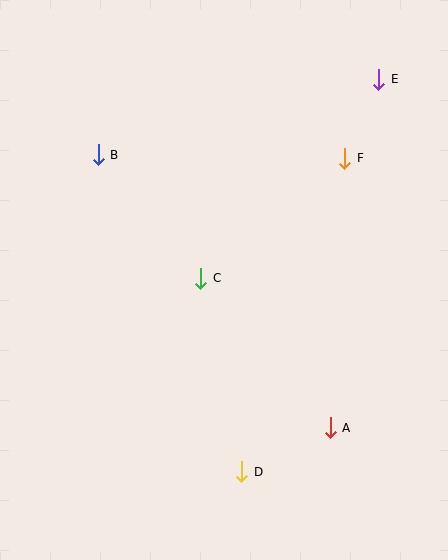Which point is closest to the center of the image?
Point C at (201, 278) is closest to the center.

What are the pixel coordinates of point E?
Point E is at (379, 79).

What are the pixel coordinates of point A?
Point A is at (330, 428).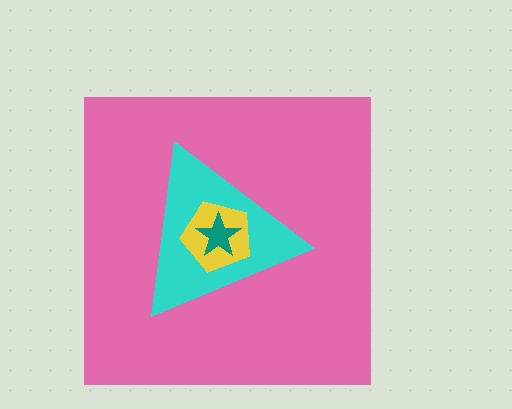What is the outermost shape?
The pink square.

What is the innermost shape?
The teal star.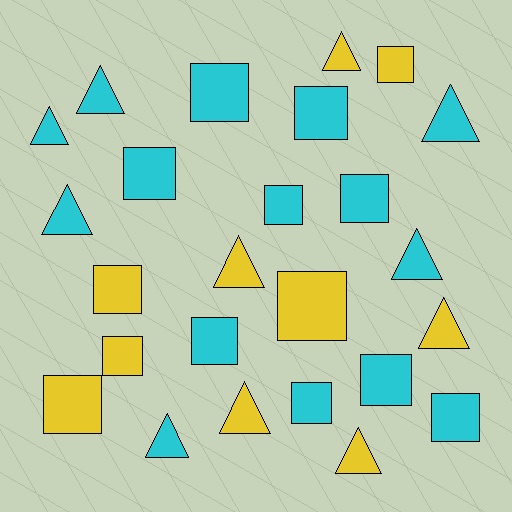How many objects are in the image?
There are 25 objects.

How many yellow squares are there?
There are 5 yellow squares.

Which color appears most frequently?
Cyan, with 15 objects.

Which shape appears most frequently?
Square, with 14 objects.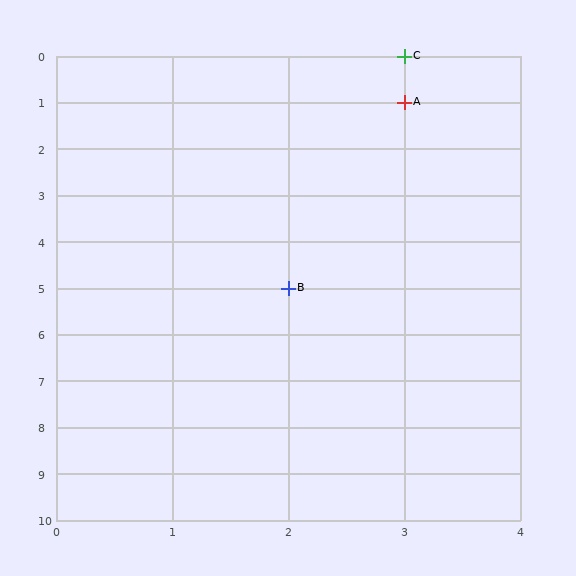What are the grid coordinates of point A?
Point A is at grid coordinates (3, 1).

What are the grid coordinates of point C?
Point C is at grid coordinates (3, 0).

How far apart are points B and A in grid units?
Points B and A are 1 column and 4 rows apart (about 4.1 grid units diagonally).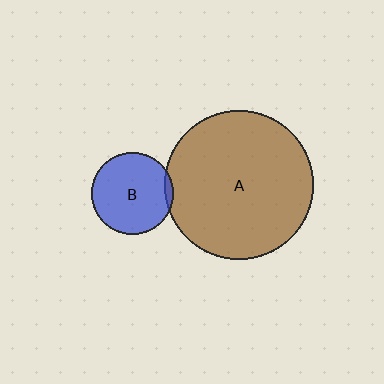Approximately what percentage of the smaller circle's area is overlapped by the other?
Approximately 5%.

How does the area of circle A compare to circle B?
Approximately 3.3 times.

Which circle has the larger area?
Circle A (brown).